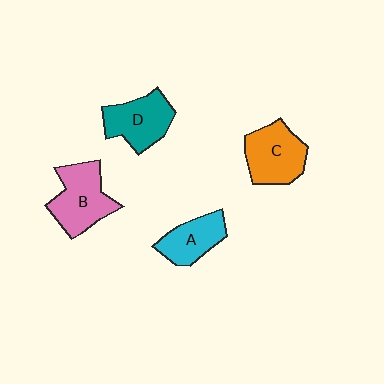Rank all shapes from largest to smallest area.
From largest to smallest: B (pink), C (orange), D (teal), A (cyan).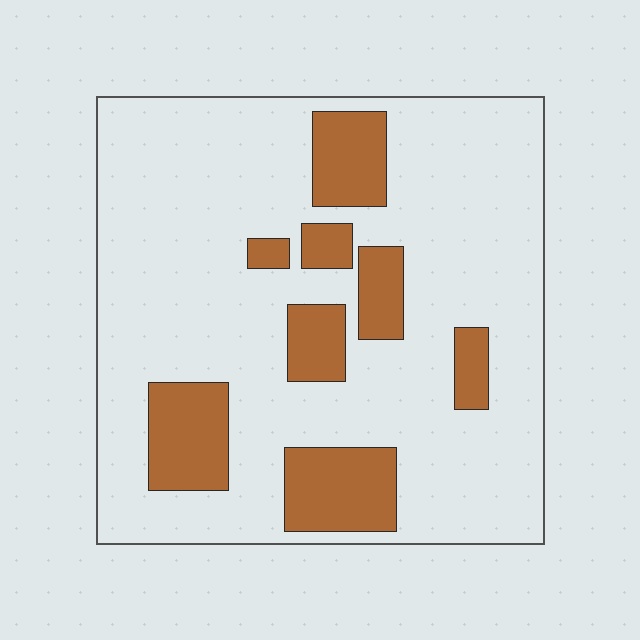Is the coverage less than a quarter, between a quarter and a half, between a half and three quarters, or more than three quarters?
Less than a quarter.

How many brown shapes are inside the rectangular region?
8.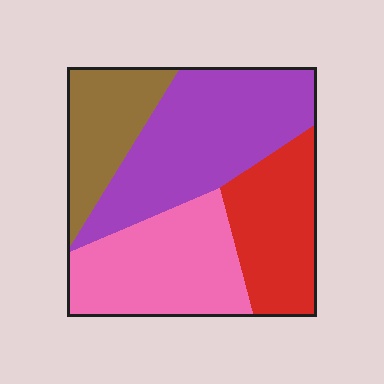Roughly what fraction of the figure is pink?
Pink takes up about one quarter (1/4) of the figure.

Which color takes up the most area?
Purple, at roughly 35%.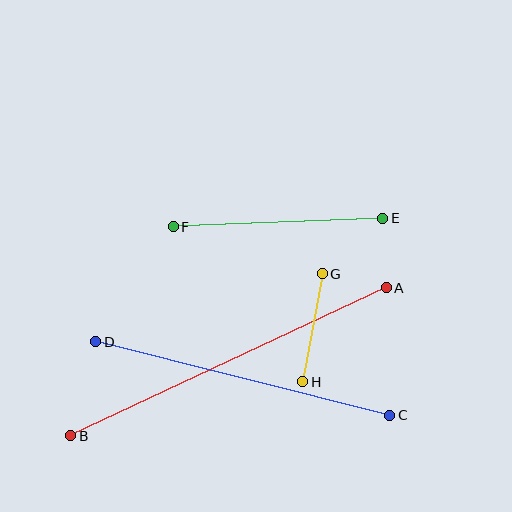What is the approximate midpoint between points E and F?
The midpoint is at approximately (278, 222) pixels.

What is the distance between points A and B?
The distance is approximately 348 pixels.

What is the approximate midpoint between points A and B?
The midpoint is at approximately (229, 362) pixels.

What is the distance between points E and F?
The distance is approximately 210 pixels.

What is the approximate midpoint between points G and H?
The midpoint is at approximately (313, 328) pixels.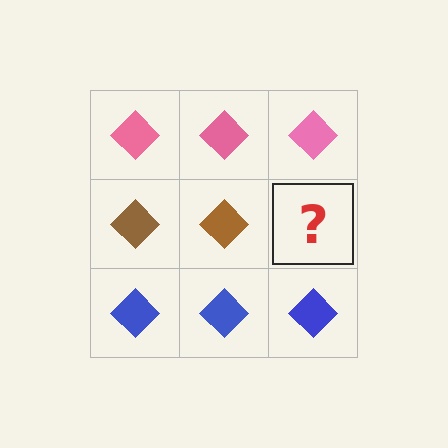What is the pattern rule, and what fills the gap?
The rule is that each row has a consistent color. The gap should be filled with a brown diamond.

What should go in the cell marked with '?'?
The missing cell should contain a brown diamond.